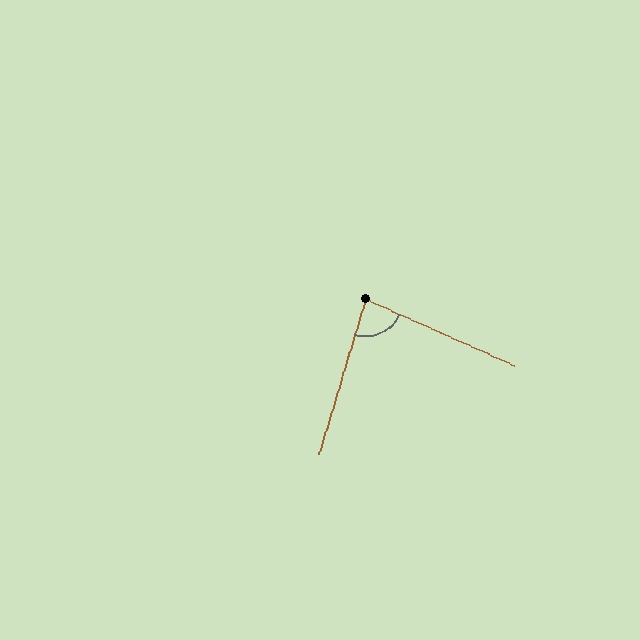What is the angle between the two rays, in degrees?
Approximately 82 degrees.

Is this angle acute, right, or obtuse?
It is acute.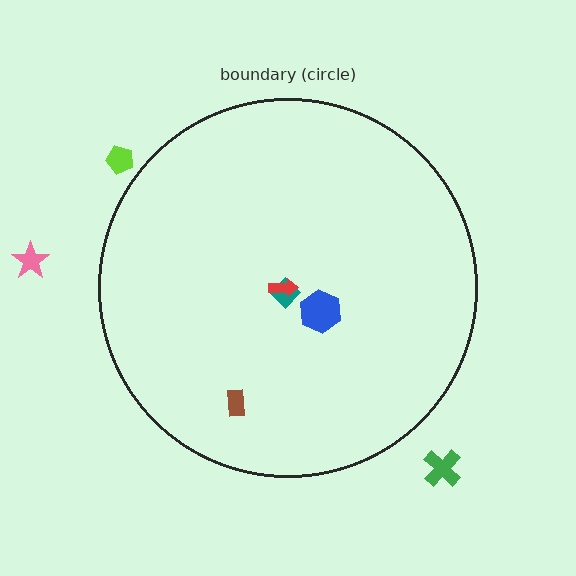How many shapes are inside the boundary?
4 inside, 3 outside.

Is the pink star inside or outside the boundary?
Outside.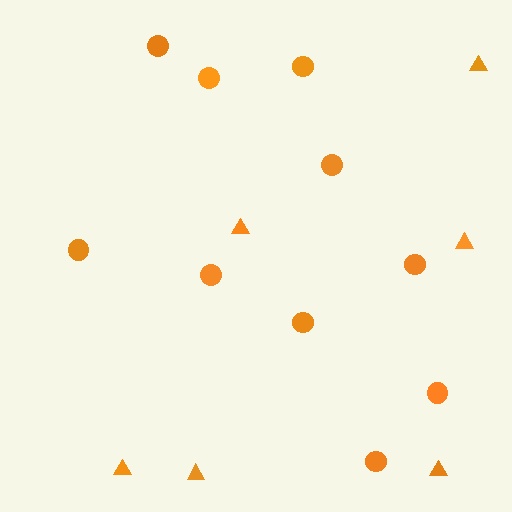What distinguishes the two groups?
There are 2 groups: one group of circles (10) and one group of triangles (6).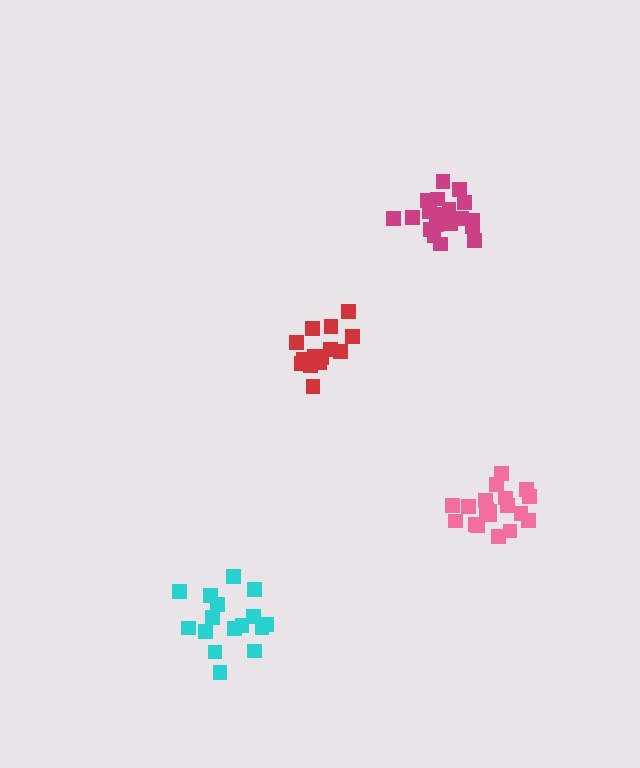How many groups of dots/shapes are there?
There are 4 groups.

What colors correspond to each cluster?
The clusters are colored: red, pink, magenta, cyan.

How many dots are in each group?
Group 1: 15 dots, Group 2: 19 dots, Group 3: 19 dots, Group 4: 16 dots (69 total).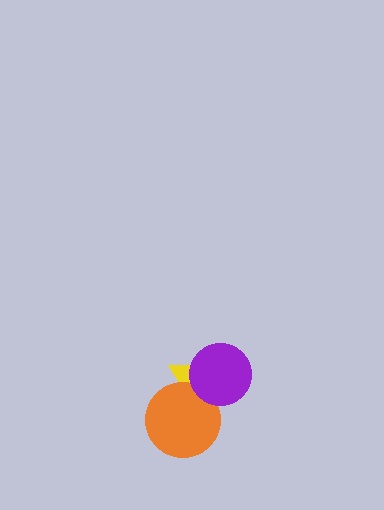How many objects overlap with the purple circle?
2 objects overlap with the purple circle.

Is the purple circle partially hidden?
No, no other shape covers it.